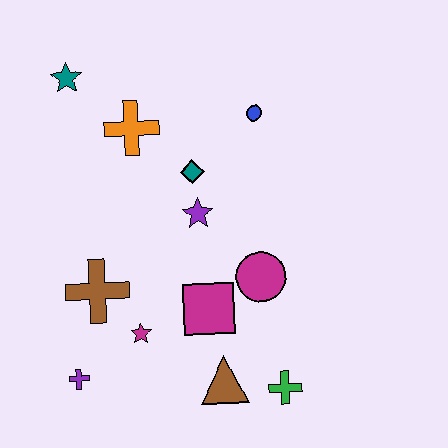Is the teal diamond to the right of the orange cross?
Yes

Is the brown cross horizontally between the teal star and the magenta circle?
Yes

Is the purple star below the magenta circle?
No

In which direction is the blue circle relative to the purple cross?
The blue circle is above the purple cross.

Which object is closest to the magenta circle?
The magenta square is closest to the magenta circle.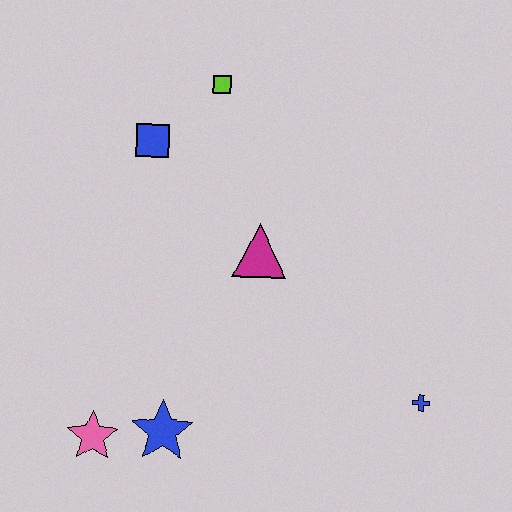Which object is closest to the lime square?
The blue square is closest to the lime square.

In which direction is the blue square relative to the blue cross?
The blue square is to the left of the blue cross.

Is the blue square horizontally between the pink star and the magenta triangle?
Yes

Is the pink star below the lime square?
Yes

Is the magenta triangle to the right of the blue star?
Yes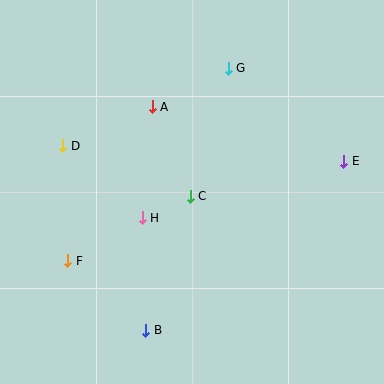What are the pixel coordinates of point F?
Point F is at (68, 261).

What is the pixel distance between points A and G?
The distance between A and G is 85 pixels.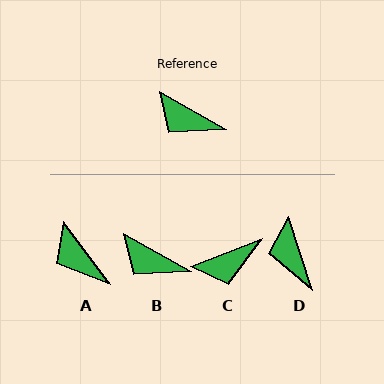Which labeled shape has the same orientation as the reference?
B.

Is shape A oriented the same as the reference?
No, it is off by about 23 degrees.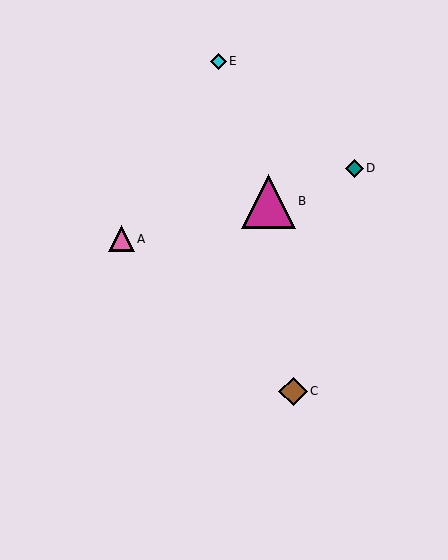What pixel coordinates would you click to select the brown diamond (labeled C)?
Click at (293, 391) to select the brown diamond C.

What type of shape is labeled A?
Shape A is a pink triangle.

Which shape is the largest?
The magenta triangle (labeled B) is the largest.